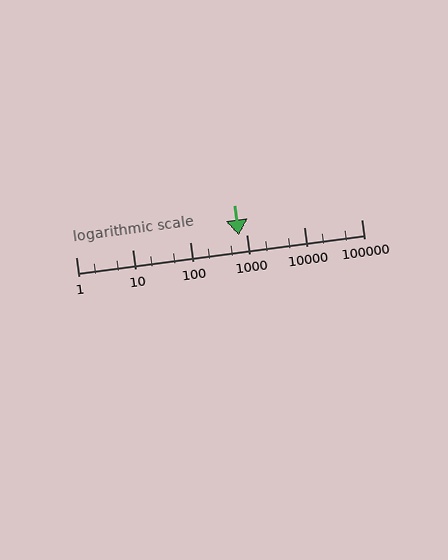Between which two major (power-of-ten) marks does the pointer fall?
The pointer is between 100 and 1000.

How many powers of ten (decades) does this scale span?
The scale spans 5 decades, from 1 to 100000.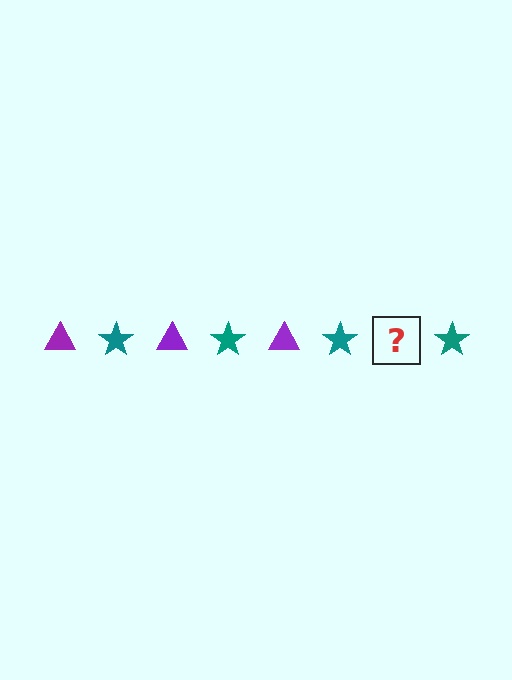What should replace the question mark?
The question mark should be replaced with a purple triangle.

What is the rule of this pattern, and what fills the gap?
The rule is that the pattern alternates between purple triangle and teal star. The gap should be filled with a purple triangle.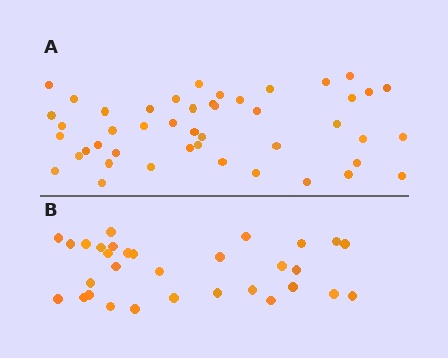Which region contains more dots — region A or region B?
Region A (the top region) has more dots.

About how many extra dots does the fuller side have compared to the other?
Region A has approximately 15 more dots than region B.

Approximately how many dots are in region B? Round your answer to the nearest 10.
About 30 dots. (The exact count is 31, which rounds to 30.)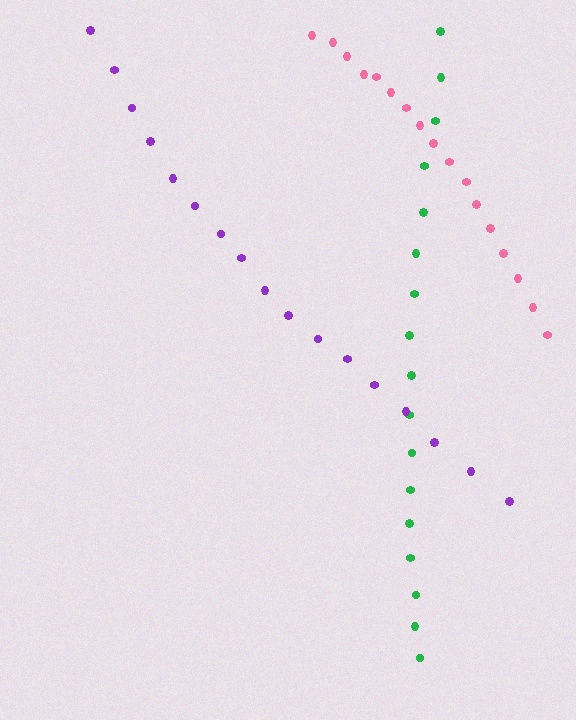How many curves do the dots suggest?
There are 3 distinct paths.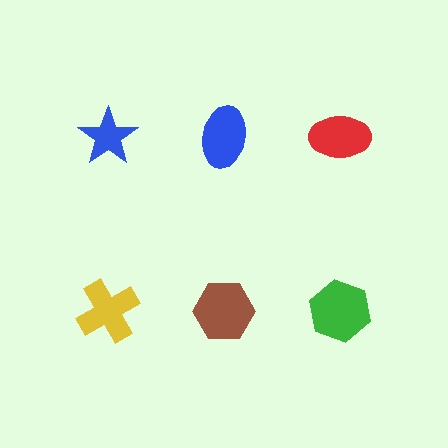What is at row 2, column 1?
A yellow cross.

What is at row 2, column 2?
A brown hexagon.